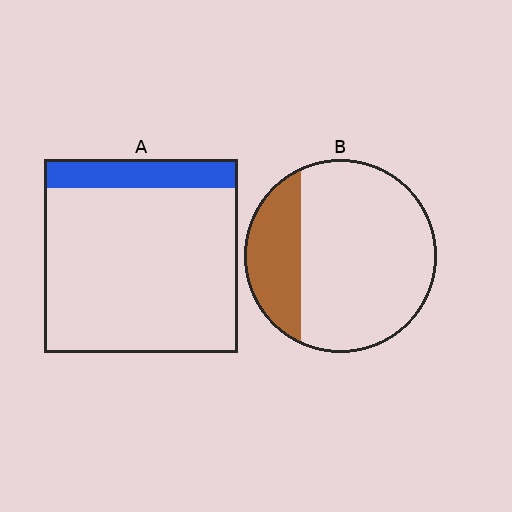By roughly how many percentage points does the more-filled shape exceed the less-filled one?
By roughly 10 percentage points (B over A).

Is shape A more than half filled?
No.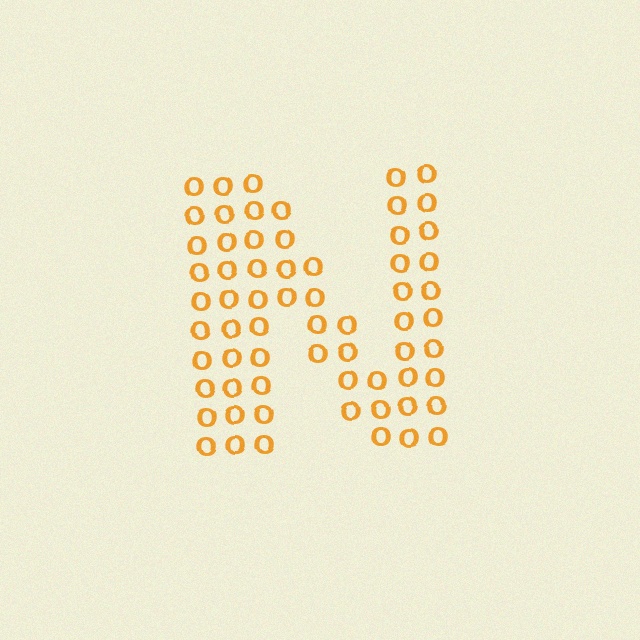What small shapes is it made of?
It is made of small letter O's.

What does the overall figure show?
The overall figure shows the letter N.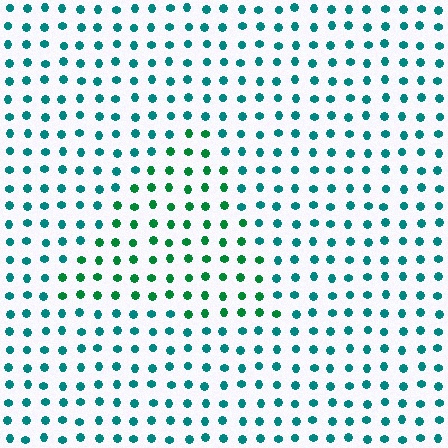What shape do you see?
I see a triangle.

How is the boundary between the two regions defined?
The boundary is defined purely by a slight shift in hue (about 34 degrees). Spacing, size, and orientation are identical on both sides.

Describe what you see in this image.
The image is filled with small teal elements in a uniform arrangement. A triangle-shaped region is visible where the elements are tinted to a slightly different hue, forming a subtle color boundary.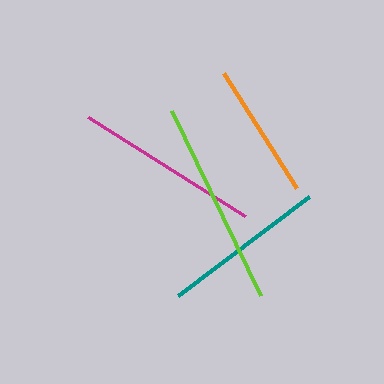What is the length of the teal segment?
The teal segment is approximately 164 pixels long.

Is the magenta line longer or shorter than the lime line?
The lime line is longer than the magenta line.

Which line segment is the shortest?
The orange line is the shortest at approximately 137 pixels.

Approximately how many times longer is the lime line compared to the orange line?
The lime line is approximately 1.5 times the length of the orange line.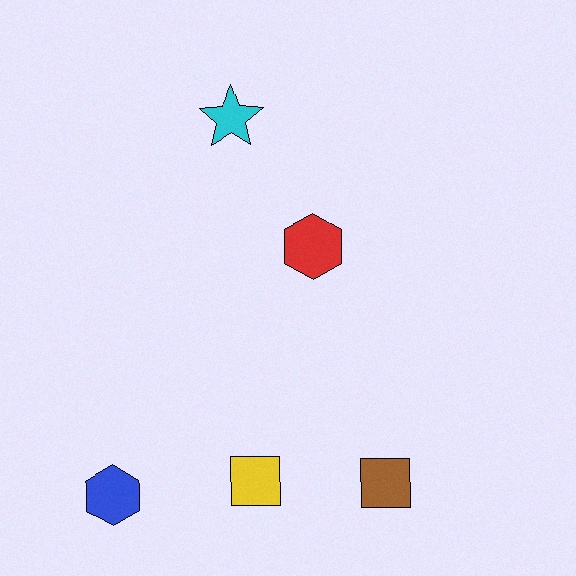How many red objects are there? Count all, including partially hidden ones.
There is 1 red object.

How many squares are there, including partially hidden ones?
There are 2 squares.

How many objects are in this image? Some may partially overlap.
There are 5 objects.